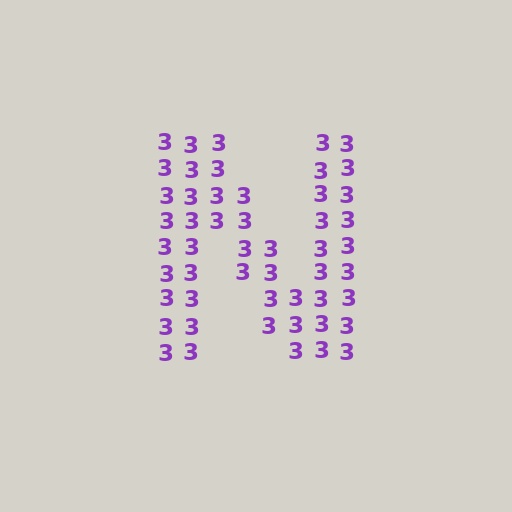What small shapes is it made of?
It is made of small digit 3's.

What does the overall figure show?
The overall figure shows the letter N.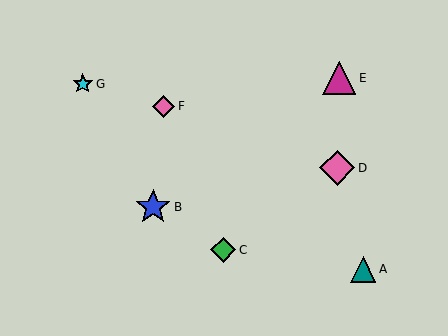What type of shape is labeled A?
Shape A is a teal triangle.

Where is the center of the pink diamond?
The center of the pink diamond is at (337, 168).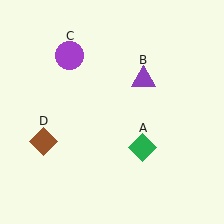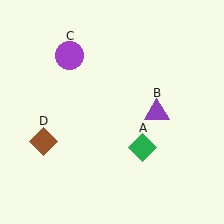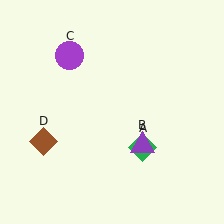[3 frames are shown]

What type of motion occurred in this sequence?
The purple triangle (object B) rotated clockwise around the center of the scene.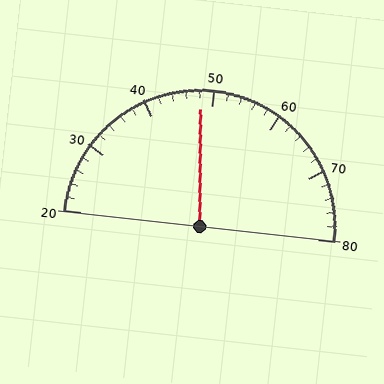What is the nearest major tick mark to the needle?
The nearest major tick mark is 50.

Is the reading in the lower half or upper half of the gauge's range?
The reading is in the lower half of the range (20 to 80).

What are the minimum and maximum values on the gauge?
The gauge ranges from 20 to 80.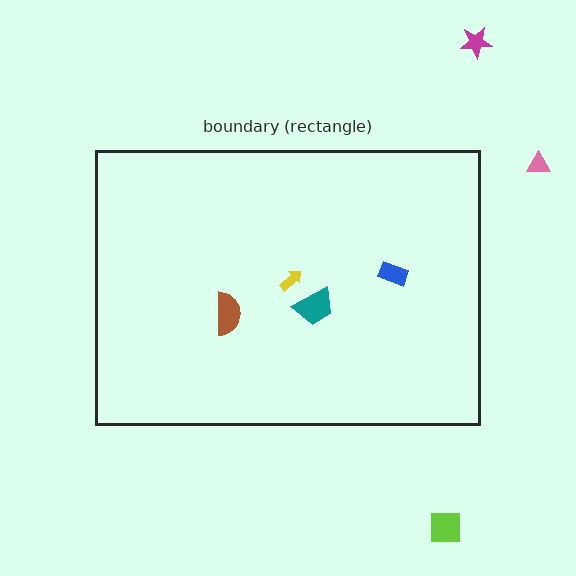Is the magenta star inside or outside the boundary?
Outside.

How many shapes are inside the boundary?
4 inside, 3 outside.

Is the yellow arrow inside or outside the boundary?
Inside.